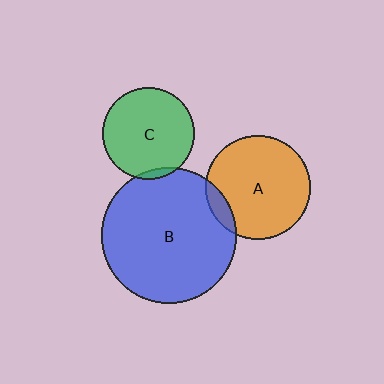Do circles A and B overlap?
Yes.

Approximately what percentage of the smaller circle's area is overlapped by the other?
Approximately 10%.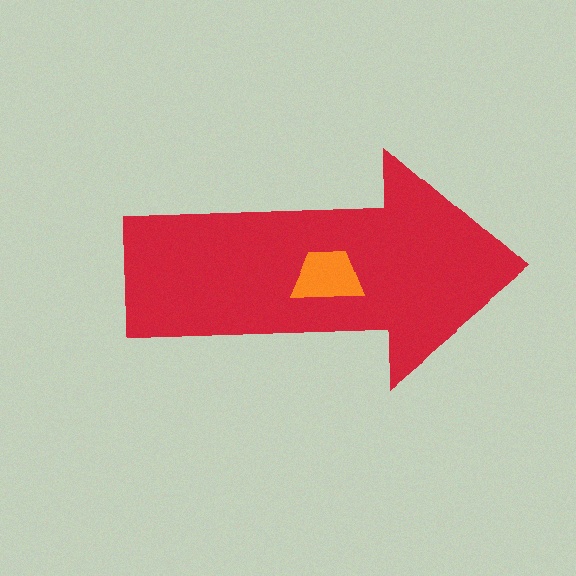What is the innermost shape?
The orange trapezoid.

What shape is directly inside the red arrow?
The orange trapezoid.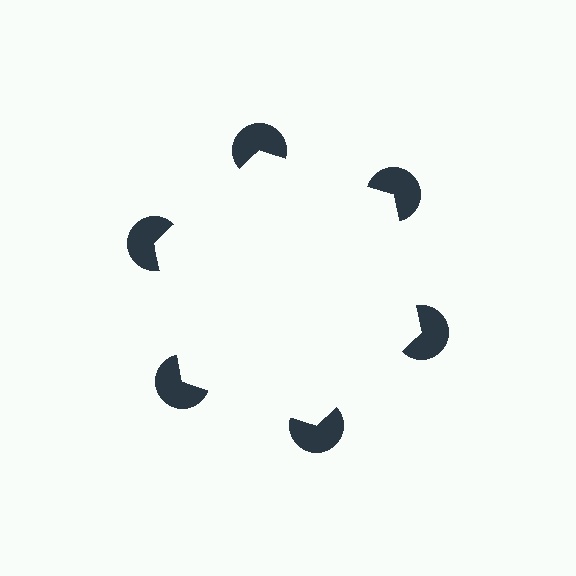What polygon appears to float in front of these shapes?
An illusory hexagon — its edges are inferred from the aligned wedge cuts in the pac-man discs, not physically drawn.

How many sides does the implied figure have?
6 sides.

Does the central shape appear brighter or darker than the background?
It typically appears slightly brighter than the background, even though no actual brightness change is drawn.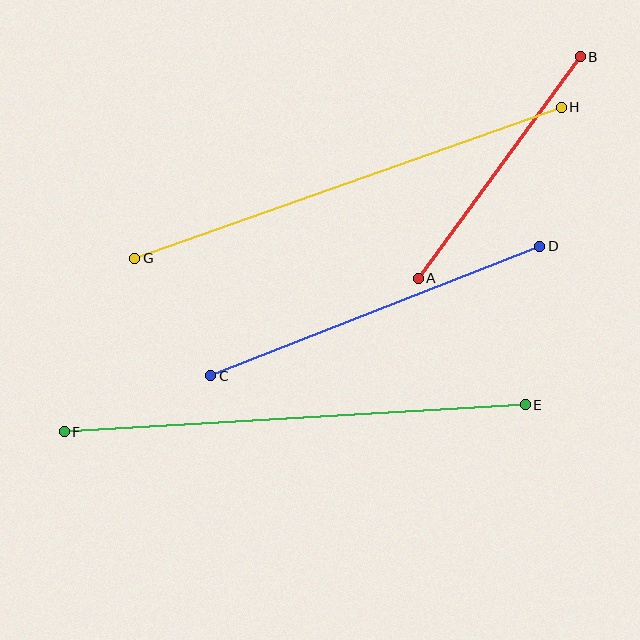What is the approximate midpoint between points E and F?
The midpoint is at approximately (295, 418) pixels.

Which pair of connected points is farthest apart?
Points E and F are farthest apart.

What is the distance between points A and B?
The distance is approximately 274 pixels.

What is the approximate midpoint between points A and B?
The midpoint is at approximately (499, 168) pixels.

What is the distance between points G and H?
The distance is approximately 452 pixels.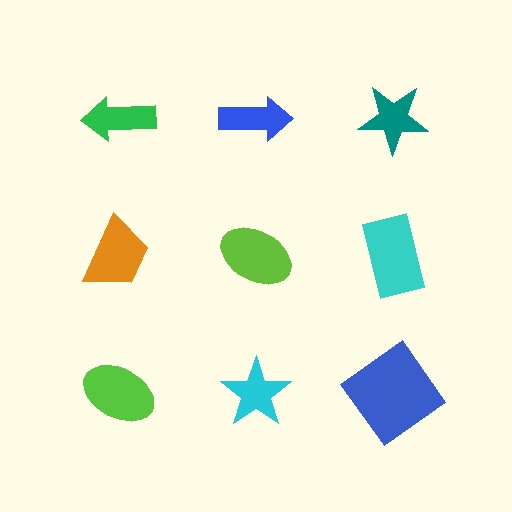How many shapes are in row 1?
3 shapes.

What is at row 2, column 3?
A cyan rectangle.